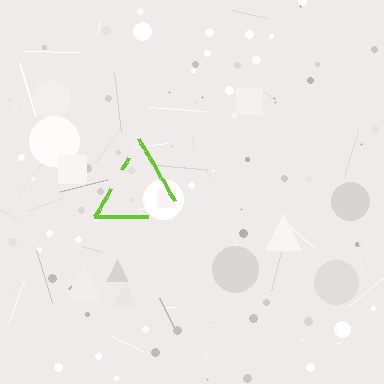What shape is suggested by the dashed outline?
The dashed outline suggests a triangle.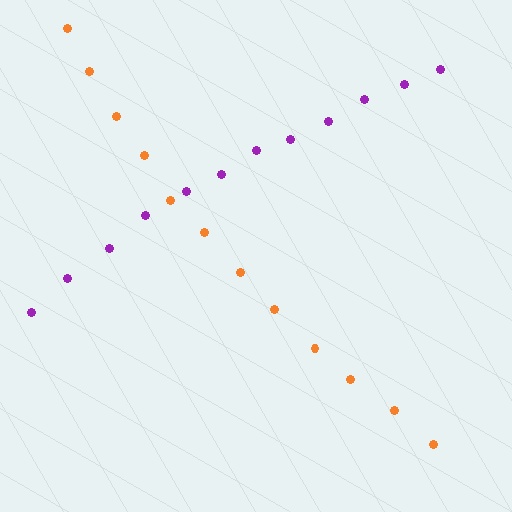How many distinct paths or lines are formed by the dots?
There are 2 distinct paths.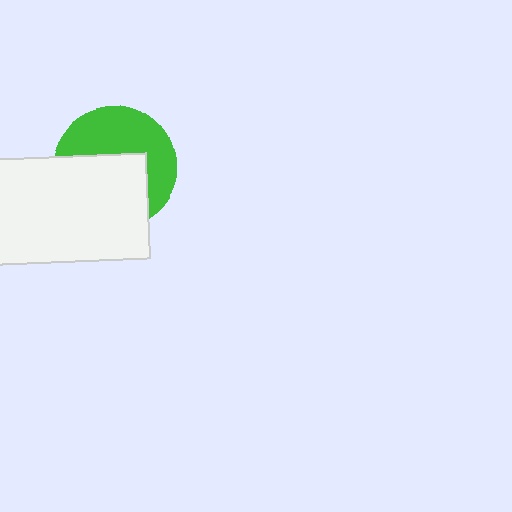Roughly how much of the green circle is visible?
About half of it is visible (roughly 48%).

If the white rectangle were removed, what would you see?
You would see the complete green circle.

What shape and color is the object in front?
The object in front is a white rectangle.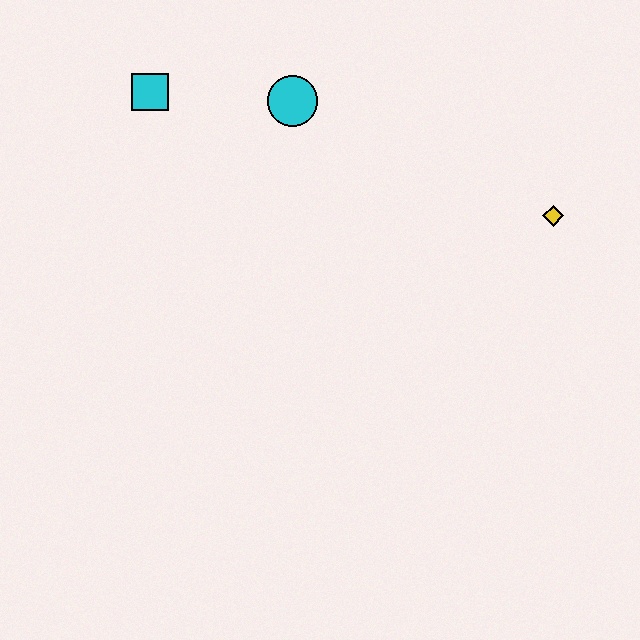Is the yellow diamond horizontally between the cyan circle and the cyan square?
No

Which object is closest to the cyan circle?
The cyan square is closest to the cyan circle.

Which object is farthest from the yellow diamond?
The cyan square is farthest from the yellow diamond.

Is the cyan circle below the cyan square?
Yes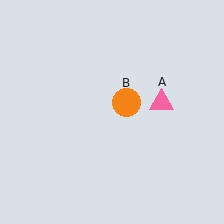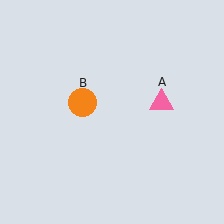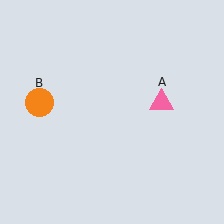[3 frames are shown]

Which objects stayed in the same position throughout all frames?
Pink triangle (object A) remained stationary.